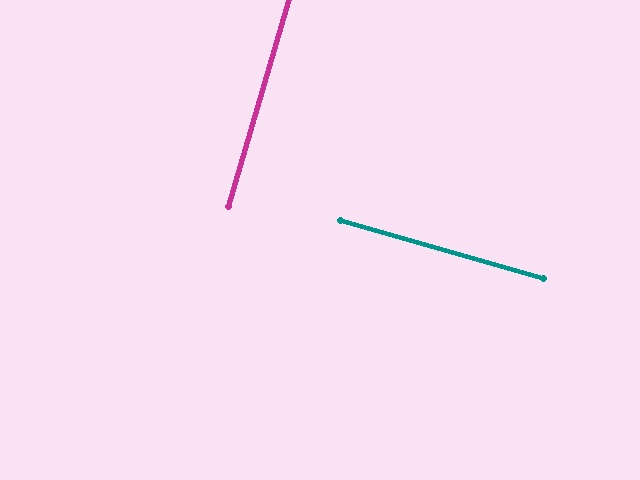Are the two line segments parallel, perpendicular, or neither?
Perpendicular — they meet at approximately 90°.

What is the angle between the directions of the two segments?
Approximately 90 degrees.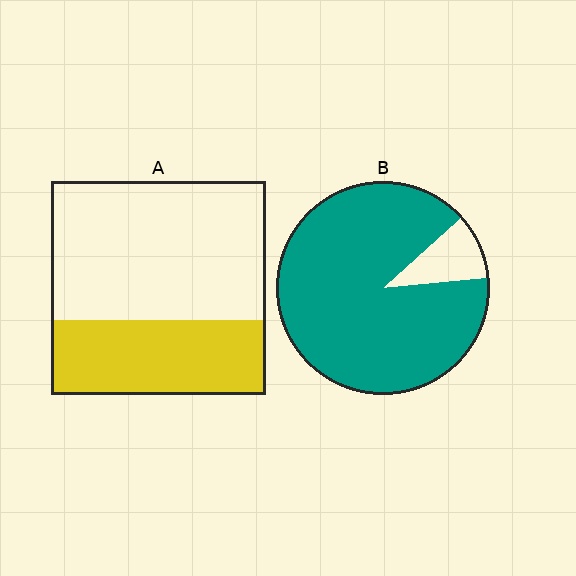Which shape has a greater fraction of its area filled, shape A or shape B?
Shape B.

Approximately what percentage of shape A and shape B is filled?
A is approximately 35% and B is approximately 90%.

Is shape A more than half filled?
No.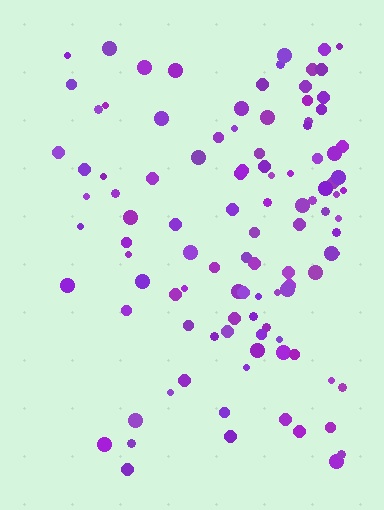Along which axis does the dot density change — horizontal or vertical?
Horizontal.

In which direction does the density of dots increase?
From left to right, with the right side densest.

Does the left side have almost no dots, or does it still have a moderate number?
Still a moderate number, just noticeably fewer than the right.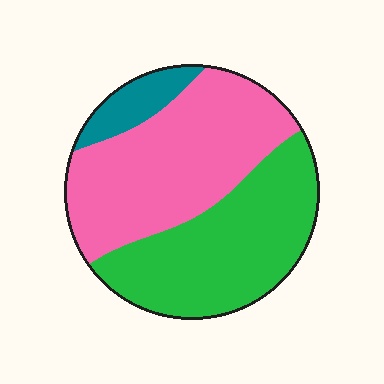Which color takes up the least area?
Teal, at roughly 10%.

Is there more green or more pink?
Pink.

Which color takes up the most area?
Pink, at roughly 50%.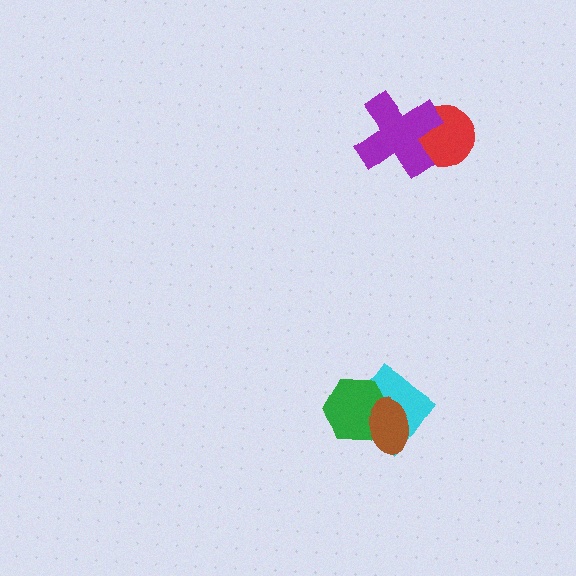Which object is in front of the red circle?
The purple cross is in front of the red circle.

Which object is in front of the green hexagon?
The brown ellipse is in front of the green hexagon.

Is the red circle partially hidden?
Yes, it is partially covered by another shape.